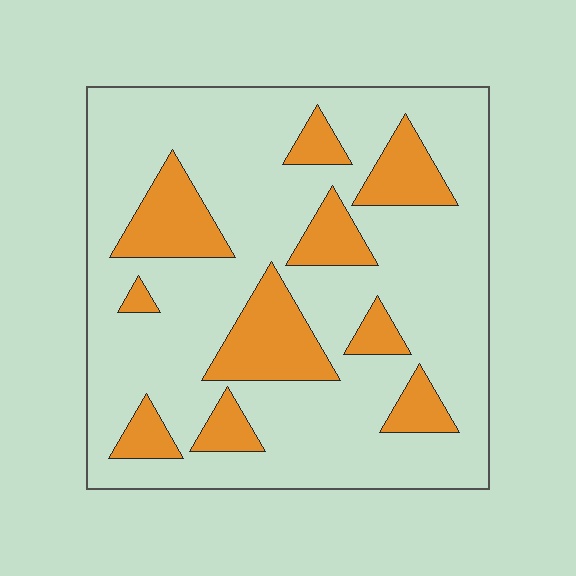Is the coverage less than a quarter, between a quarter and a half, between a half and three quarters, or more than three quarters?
Less than a quarter.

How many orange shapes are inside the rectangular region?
10.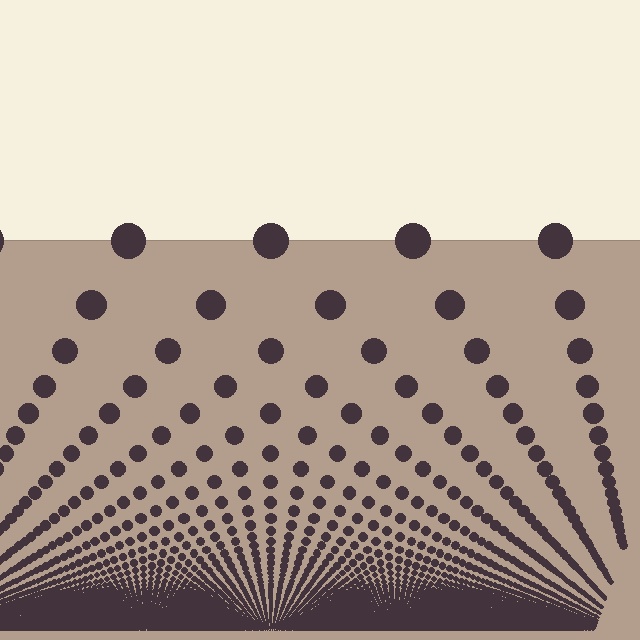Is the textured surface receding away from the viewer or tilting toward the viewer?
The surface appears to tilt toward the viewer. Texture elements get larger and sparser toward the top.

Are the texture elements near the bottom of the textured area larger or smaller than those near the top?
Smaller. The gradient is inverted — elements near the bottom are smaller and denser.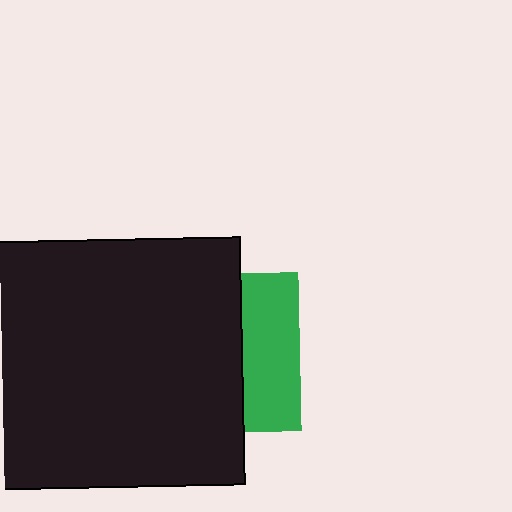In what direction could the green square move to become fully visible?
The green square could move right. That would shift it out from behind the black square entirely.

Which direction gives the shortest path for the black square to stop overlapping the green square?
Moving left gives the shortest separation.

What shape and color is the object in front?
The object in front is a black square.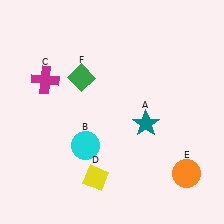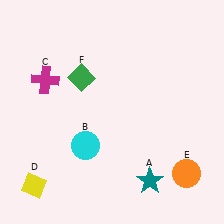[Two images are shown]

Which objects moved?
The objects that moved are: the teal star (A), the yellow diamond (D).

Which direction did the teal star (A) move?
The teal star (A) moved down.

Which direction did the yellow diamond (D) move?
The yellow diamond (D) moved left.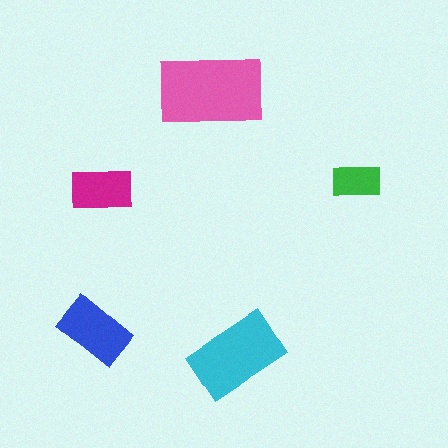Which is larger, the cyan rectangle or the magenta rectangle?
The cyan one.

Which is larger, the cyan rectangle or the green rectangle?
The cyan one.